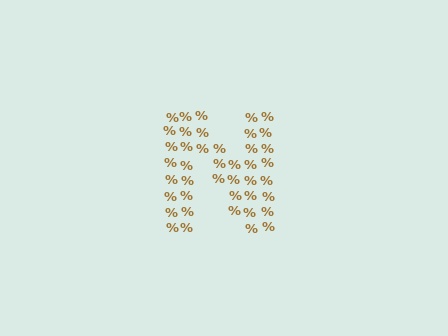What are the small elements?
The small elements are percent signs.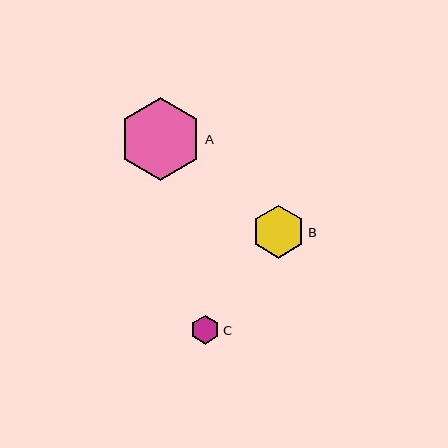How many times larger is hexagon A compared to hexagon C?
Hexagon A is approximately 2.9 times the size of hexagon C.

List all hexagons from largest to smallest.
From largest to smallest: A, B, C.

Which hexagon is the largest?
Hexagon A is the largest with a size of approximately 83 pixels.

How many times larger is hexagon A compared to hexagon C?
Hexagon A is approximately 2.9 times the size of hexagon C.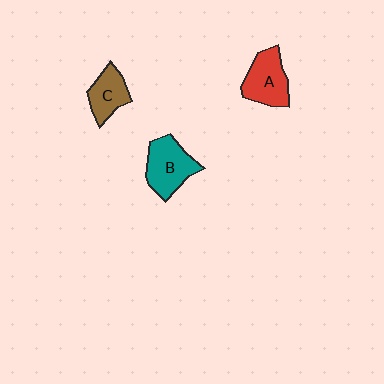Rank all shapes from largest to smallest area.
From largest to smallest: B (teal), A (red), C (brown).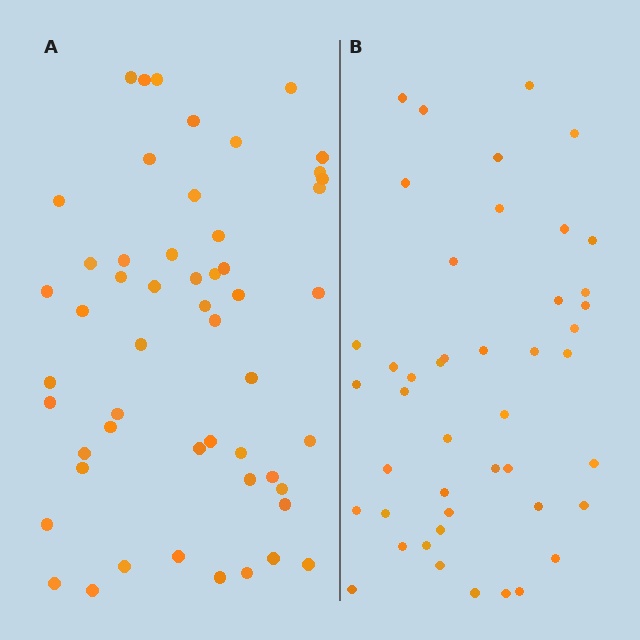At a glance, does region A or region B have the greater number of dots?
Region A (the left region) has more dots.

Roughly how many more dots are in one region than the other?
Region A has roughly 8 or so more dots than region B.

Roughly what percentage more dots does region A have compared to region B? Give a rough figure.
About 20% more.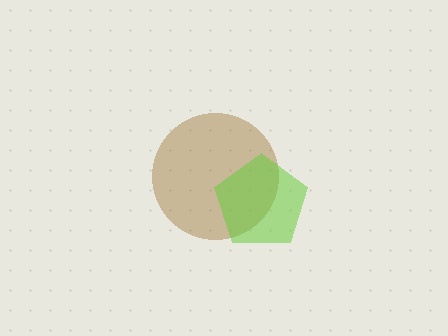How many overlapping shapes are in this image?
There are 2 overlapping shapes in the image.